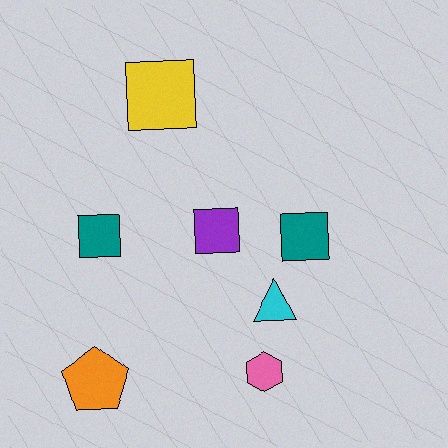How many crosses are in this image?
There are no crosses.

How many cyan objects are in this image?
There is 1 cyan object.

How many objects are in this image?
There are 7 objects.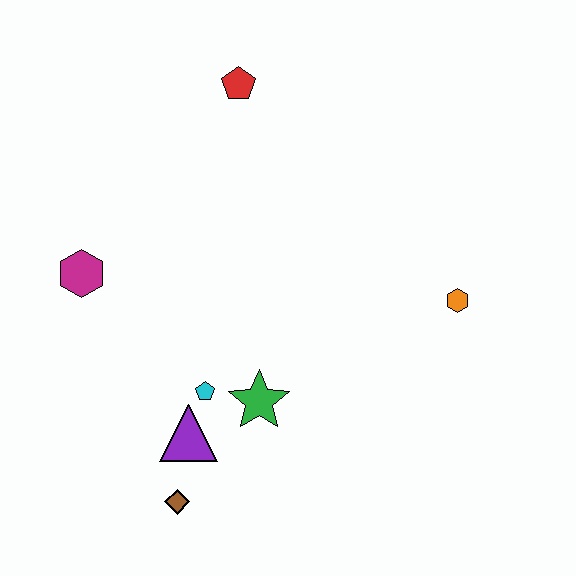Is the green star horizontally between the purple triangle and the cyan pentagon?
No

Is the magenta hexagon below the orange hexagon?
No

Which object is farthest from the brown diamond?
The red pentagon is farthest from the brown diamond.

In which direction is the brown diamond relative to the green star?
The brown diamond is below the green star.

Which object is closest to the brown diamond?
The purple triangle is closest to the brown diamond.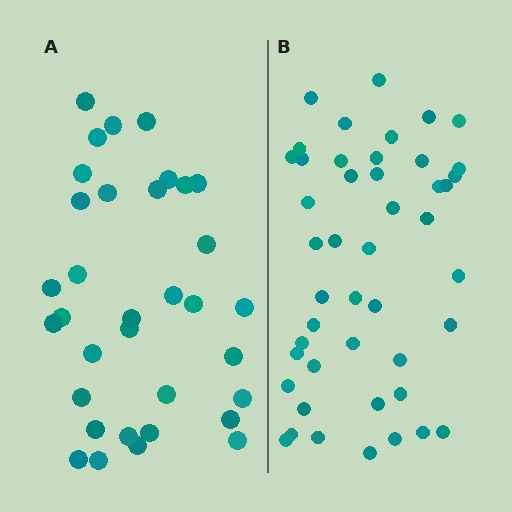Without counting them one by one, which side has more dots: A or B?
Region B (the right region) has more dots.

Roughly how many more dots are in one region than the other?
Region B has roughly 12 or so more dots than region A.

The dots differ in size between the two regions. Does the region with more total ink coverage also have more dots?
No. Region A has more total ink coverage because its dots are larger, but region B actually contains more individual dots. Total area can be misleading — the number of items is what matters here.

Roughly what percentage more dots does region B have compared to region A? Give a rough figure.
About 35% more.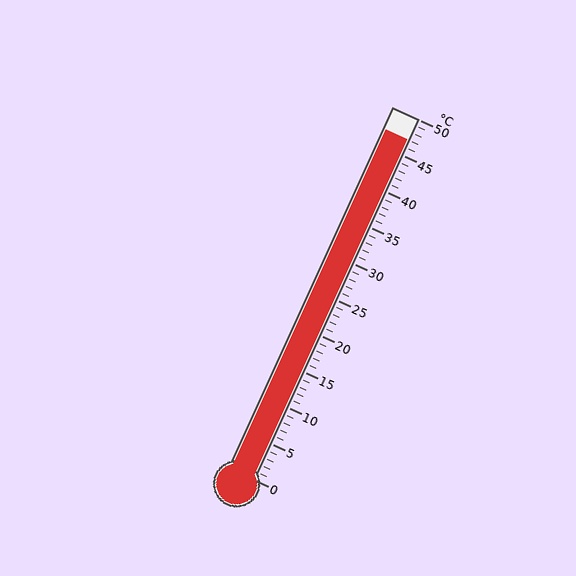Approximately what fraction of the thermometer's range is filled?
The thermometer is filled to approximately 95% of its range.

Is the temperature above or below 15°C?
The temperature is above 15°C.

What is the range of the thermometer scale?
The thermometer scale ranges from 0°C to 50°C.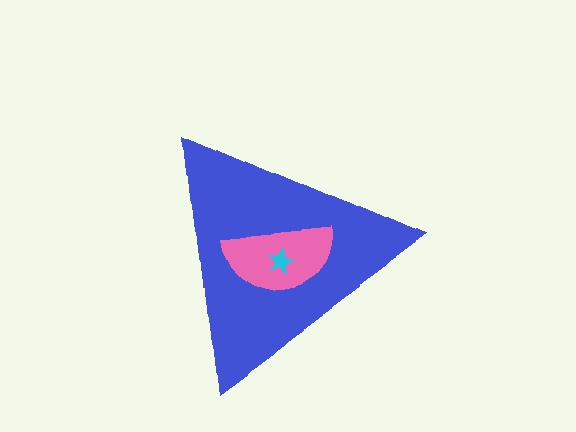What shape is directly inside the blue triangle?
The pink semicircle.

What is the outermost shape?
The blue triangle.